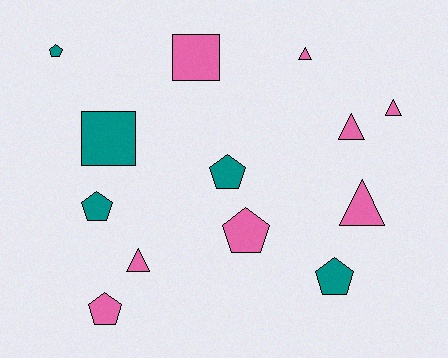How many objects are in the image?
There are 13 objects.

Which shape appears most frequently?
Pentagon, with 6 objects.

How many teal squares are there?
There is 1 teal square.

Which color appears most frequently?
Pink, with 8 objects.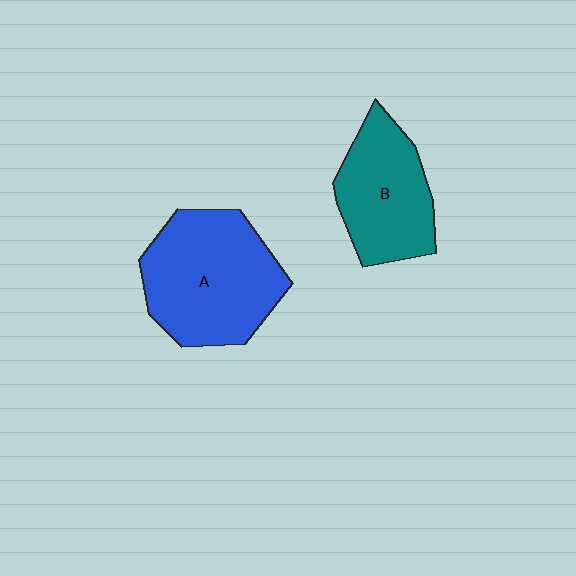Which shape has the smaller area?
Shape B (teal).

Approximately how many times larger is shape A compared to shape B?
Approximately 1.4 times.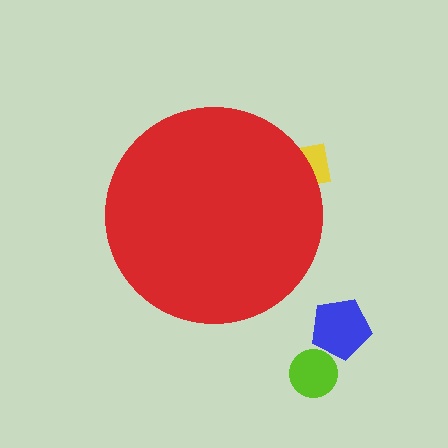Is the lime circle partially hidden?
No, the lime circle is fully visible.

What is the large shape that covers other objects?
A red circle.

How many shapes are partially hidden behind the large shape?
1 shape is partially hidden.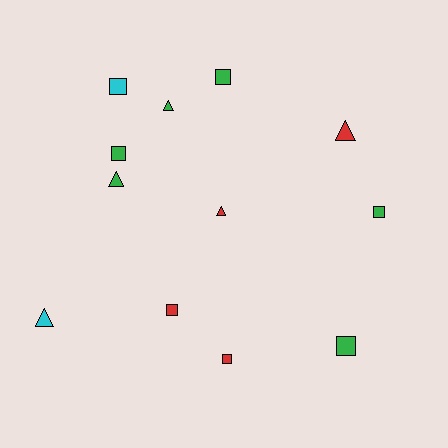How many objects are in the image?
There are 12 objects.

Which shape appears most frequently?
Square, with 7 objects.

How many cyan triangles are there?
There is 1 cyan triangle.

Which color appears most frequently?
Green, with 6 objects.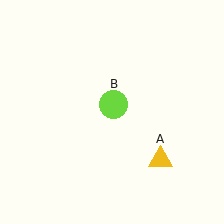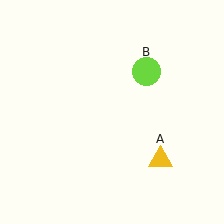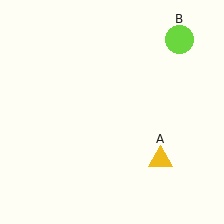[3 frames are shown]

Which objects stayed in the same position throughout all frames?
Yellow triangle (object A) remained stationary.